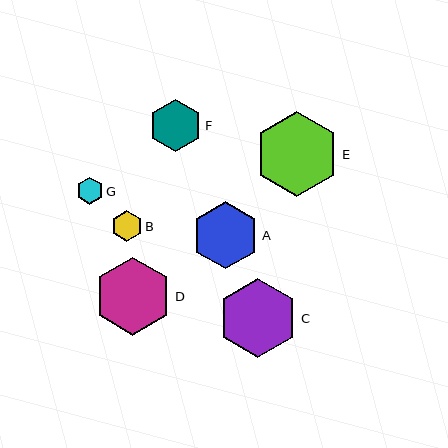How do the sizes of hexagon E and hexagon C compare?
Hexagon E and hexagon C are approximately the same size.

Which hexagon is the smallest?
Hexagon G is the smallest with a size of approximately 27 pixels.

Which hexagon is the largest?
Hexagon E is the largest with a size of approximately 84 pixels.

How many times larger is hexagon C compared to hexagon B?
Hexagon C is approximately 2.5 times the size of hexagon B.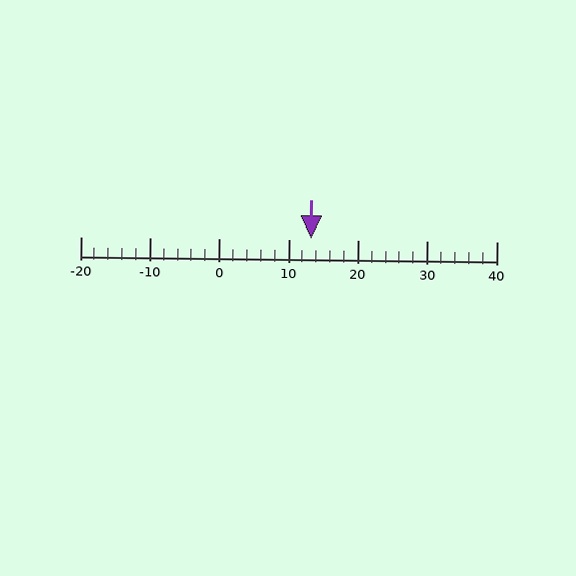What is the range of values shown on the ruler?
The ruler shows values from -20 to 40.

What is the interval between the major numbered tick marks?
The major tick marks are spaced 10 units apart.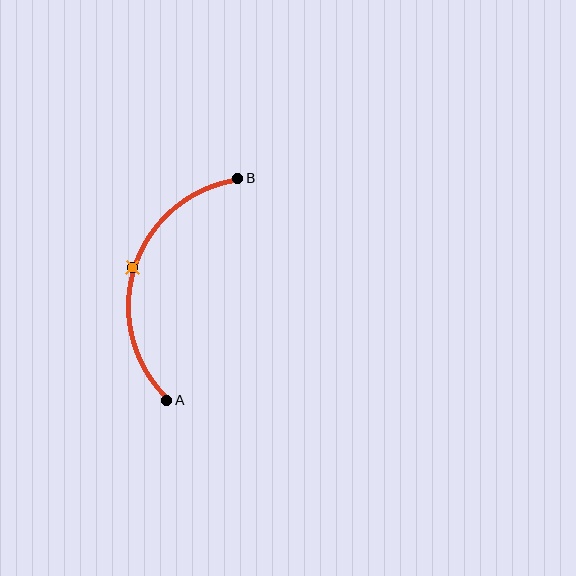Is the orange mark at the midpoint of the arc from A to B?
Yes. The orange mark lies on the arc at equal arc-length from both A and B — it is the arc midpoint.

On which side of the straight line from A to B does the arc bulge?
The arc bulges to the left of the straight line connecting A and B.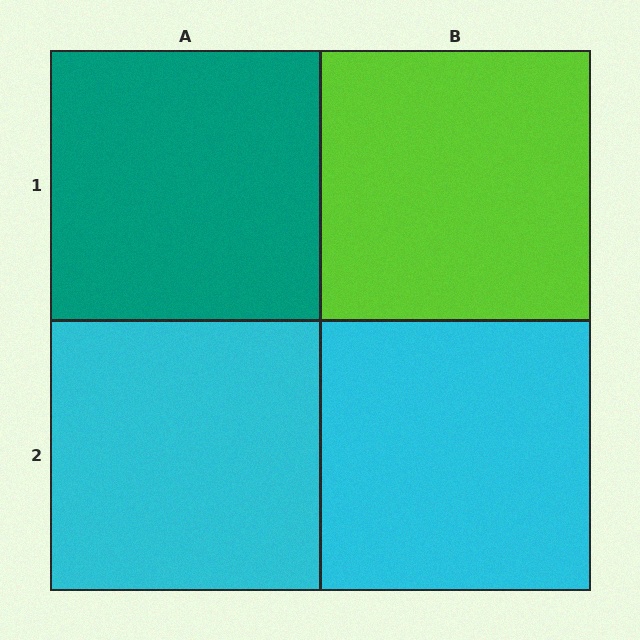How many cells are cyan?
2 cells are cyan.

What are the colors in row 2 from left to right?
Cyan, cyan.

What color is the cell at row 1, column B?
Lime.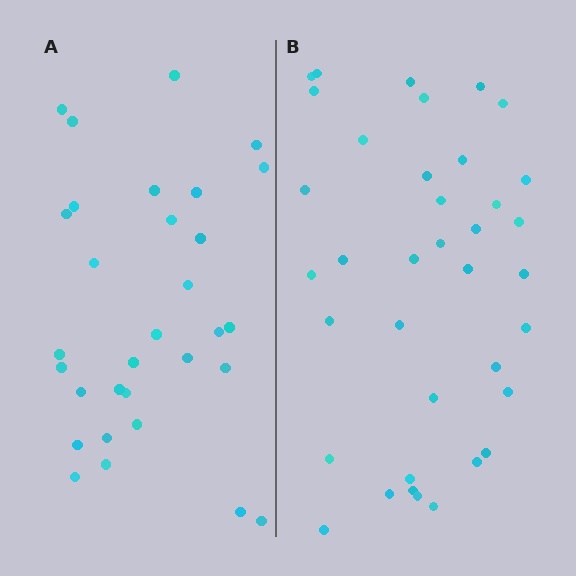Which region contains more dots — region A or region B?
Region B (the right region) has more dots.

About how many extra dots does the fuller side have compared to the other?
Region B has about 6 more dots than region A.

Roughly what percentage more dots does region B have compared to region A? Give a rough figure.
About 20% more.